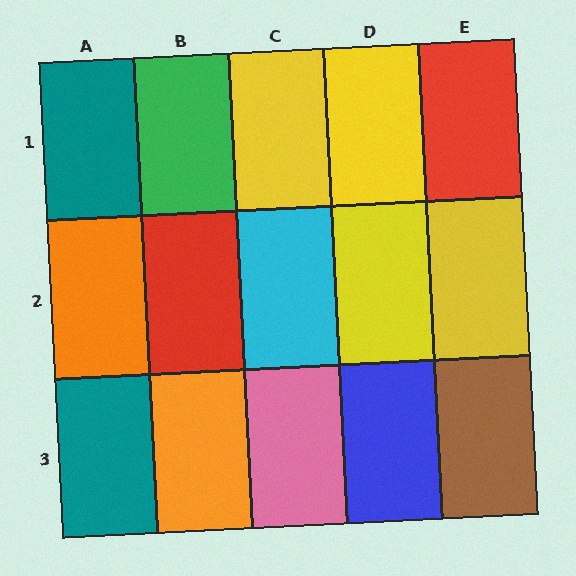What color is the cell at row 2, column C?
Cyan.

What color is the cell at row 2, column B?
Red.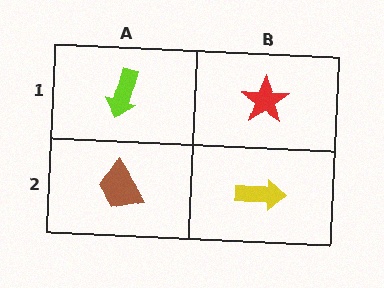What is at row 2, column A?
A brown trapezoid.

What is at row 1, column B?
A red star.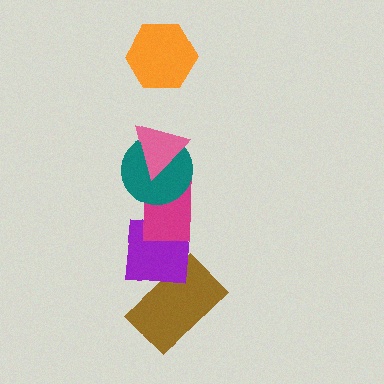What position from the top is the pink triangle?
The pink triangle is 2nd from the top.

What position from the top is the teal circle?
The teal circle is 3rd from the top.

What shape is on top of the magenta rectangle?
The teal circle is on top of the magenta rectangle.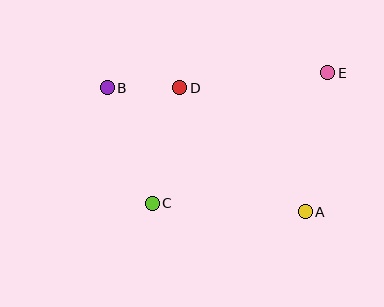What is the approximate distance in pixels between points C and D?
The distance between C and D is approximately 119 pixels.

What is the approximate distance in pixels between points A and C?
The distance between A and C is approximately 154 pixels.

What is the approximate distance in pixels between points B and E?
The distance between B and E is approximately 221 pixels.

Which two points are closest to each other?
Points B and D are closest to each other.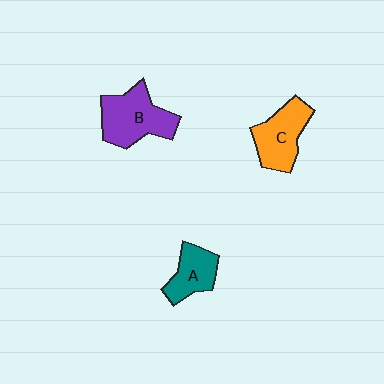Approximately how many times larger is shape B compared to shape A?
Approximately 1.6 times.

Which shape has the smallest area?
Shape A (teal).